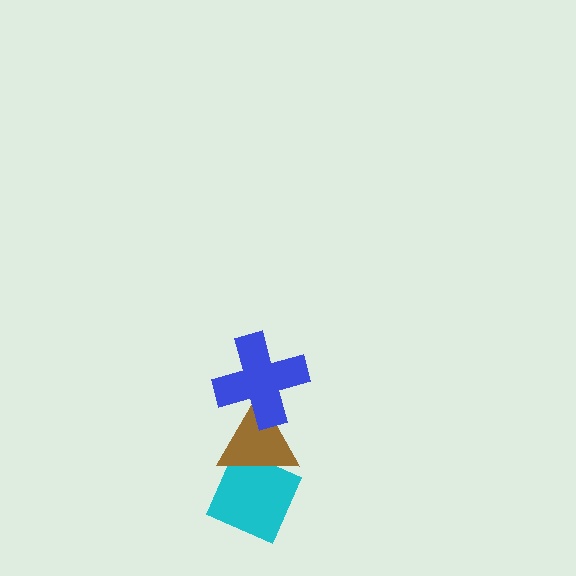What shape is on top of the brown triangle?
The blue cross is on top of the brown triangle.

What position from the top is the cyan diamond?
The cyan diamond is 3rd from the top.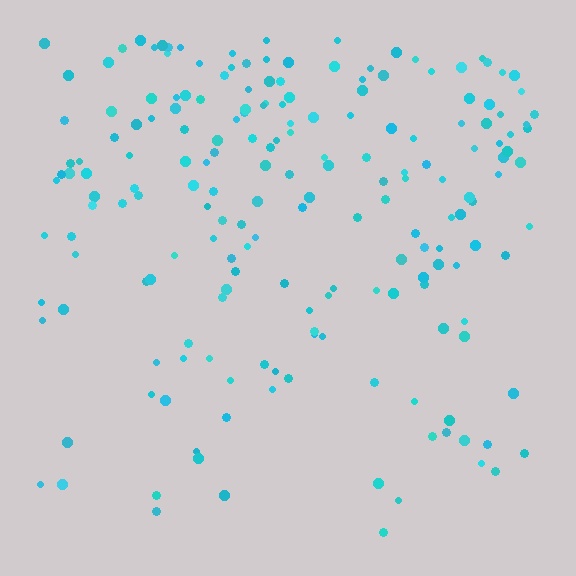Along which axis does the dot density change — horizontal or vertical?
Vertical.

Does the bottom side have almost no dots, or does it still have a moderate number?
Still a moderate number, just noticeably fewer than the top.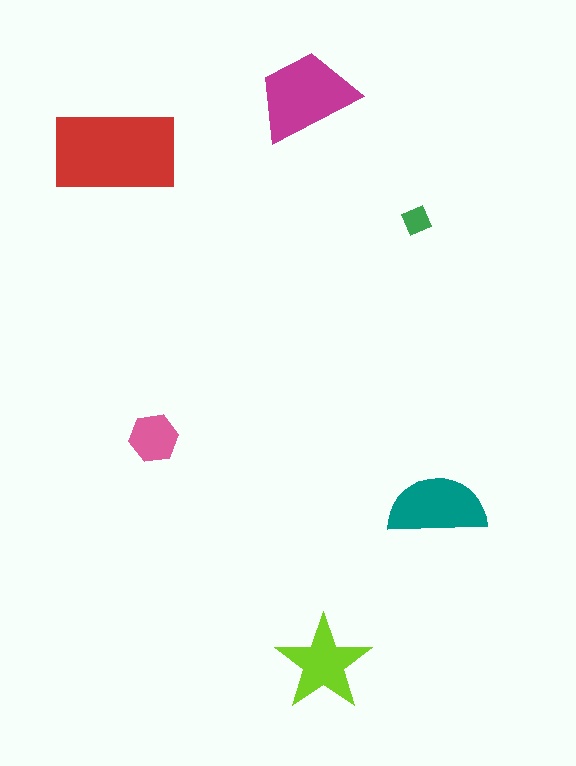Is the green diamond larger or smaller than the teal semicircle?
Smaller.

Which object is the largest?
The red rectangle.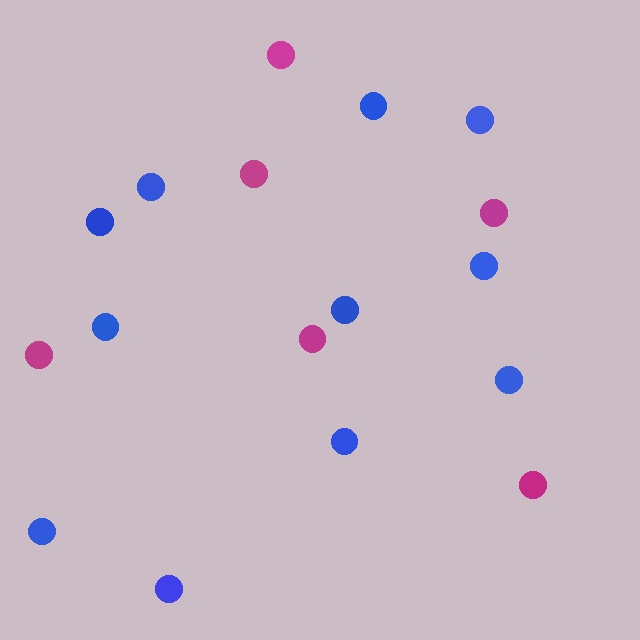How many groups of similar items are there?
There are 2 groups: one group of blue circles (11) and one group of magenta circles (6).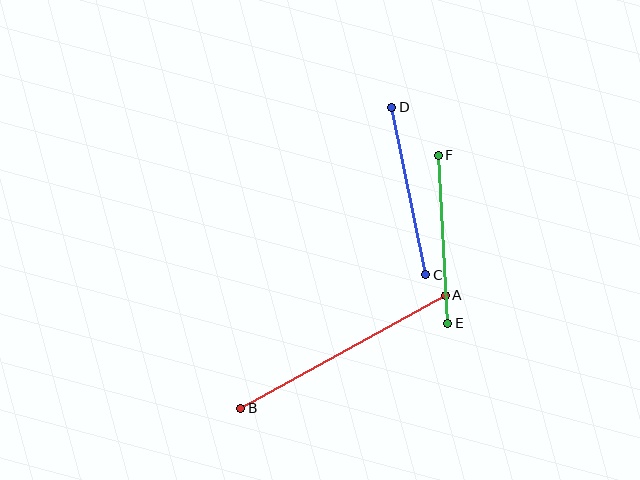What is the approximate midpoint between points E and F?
The midpoint is at approximately (443, 239) pixels.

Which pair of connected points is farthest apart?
Points A and B are farthest apart.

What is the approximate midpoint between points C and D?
The midpoint is at approximately (409, 191) pixels.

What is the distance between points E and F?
The distance is approximately 168 pixels.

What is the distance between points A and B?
The distance is approximately 234 pixels.